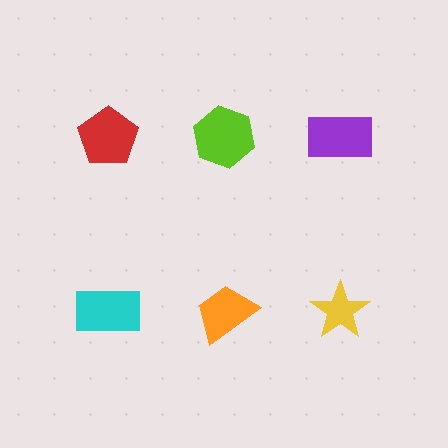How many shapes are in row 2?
3 shapes.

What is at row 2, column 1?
A cyan rectangle.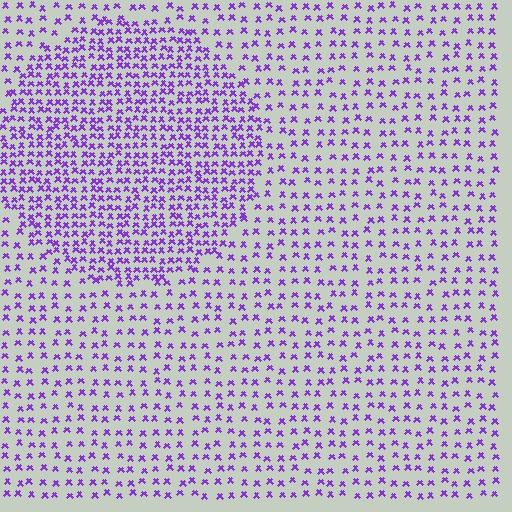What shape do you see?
I see a circle.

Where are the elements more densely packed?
The elements are more densely packed inside the circle boundary.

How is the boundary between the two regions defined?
The boundary is defined by a change in element density (approximately 2.0x ratio). All elements are the same color, size, and shape.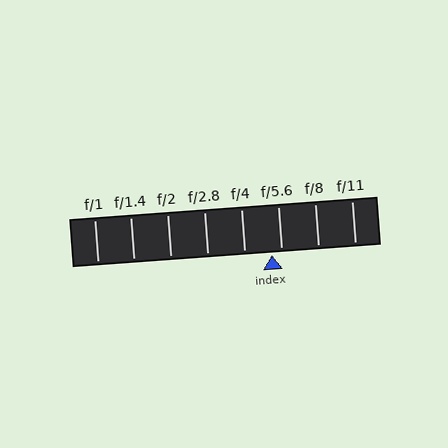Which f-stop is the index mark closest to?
The index mark is closest to f/5.6.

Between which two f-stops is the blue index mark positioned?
The index mark is between f/4 and f/5.6.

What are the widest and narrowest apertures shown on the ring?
The widest aperture shown is f/1 and the narrowest is f/11.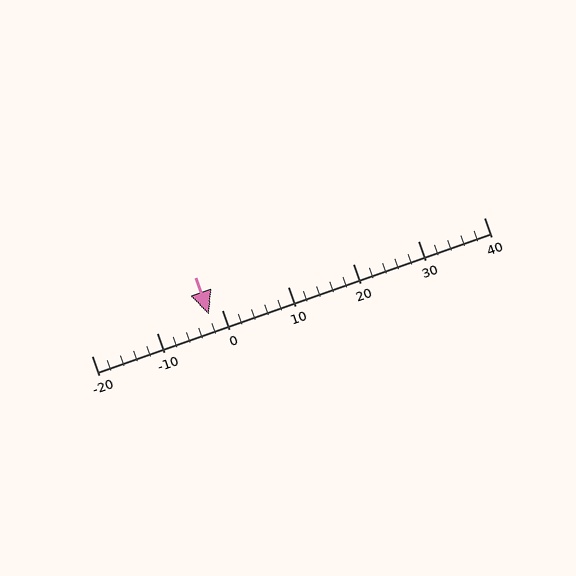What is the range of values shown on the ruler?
The ruler shows values from -20 to 40.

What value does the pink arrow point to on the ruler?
The pink arrow points to approximately -2.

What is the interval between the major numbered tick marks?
The major tick marks are spaced 10 units apart.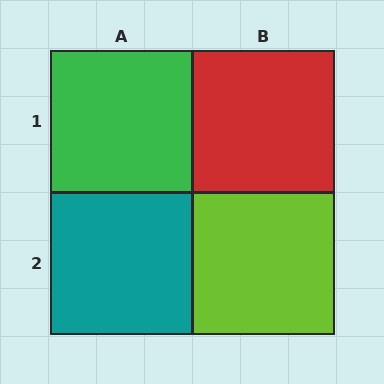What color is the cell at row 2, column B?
Lime.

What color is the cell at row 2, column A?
Teal.